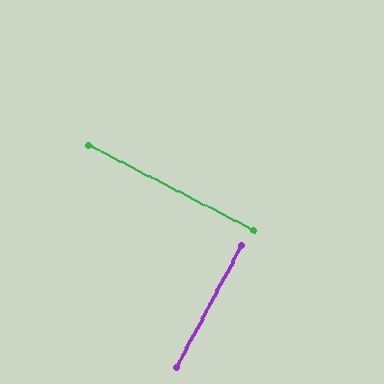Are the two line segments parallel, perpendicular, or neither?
Perpendicular — they meet at approximately 89°.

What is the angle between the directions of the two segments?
Approximately 89 degrees.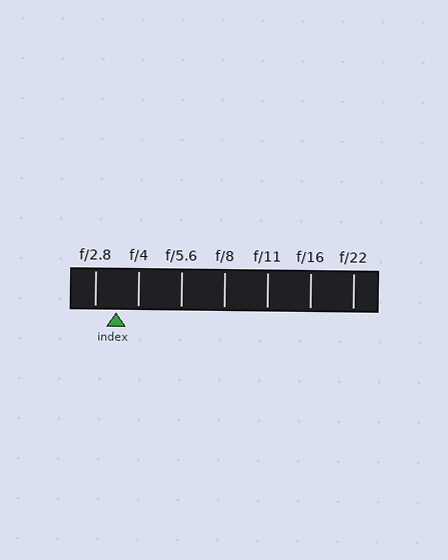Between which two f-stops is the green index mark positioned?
The index mark is between f/2.8 and f/4.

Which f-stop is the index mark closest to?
The index mark is closest to f/2.8.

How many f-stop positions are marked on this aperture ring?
There are 7 f-stop positions marked.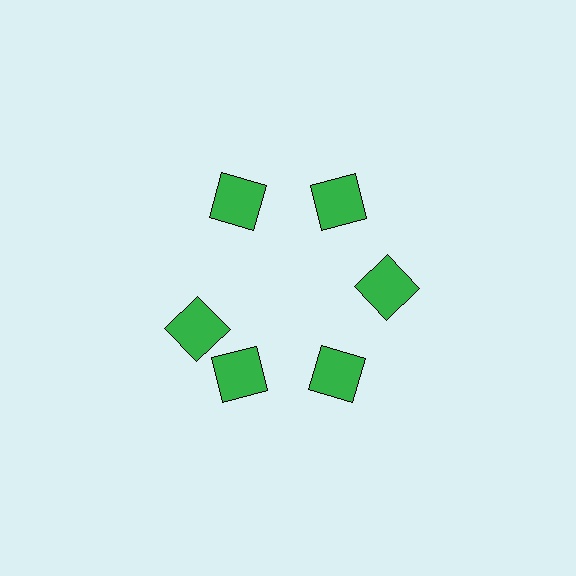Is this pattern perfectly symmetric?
No. The 6 green squares are arranged in a ring, but one element near the 9 o'clock position is rotated out of alignment along the ring, breaking the 6-fold rotational symmetry.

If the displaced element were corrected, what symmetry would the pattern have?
It would have 6-fold rotational symmetry — the pattern would map onto itself every 60 degrees.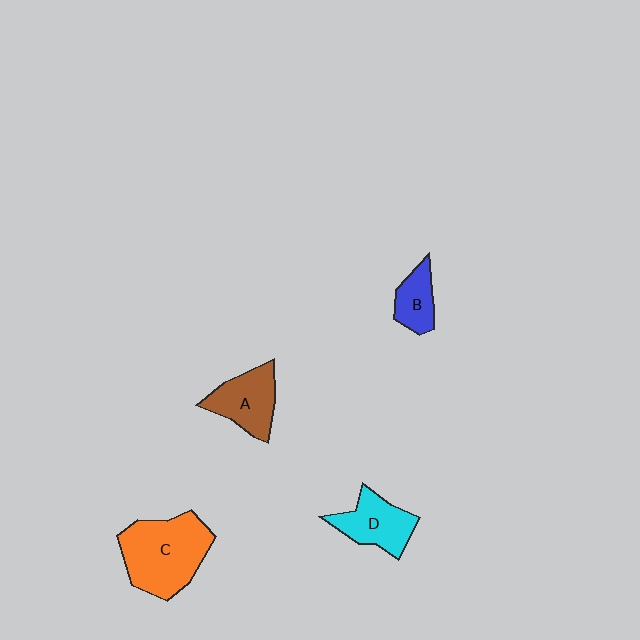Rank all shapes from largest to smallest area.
From largest to smallest: C (orange), A (brown), D (cyan), B (blue).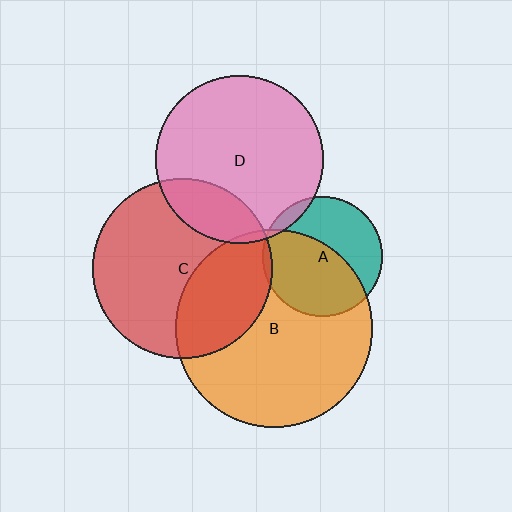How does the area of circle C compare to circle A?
Approximately 2.3 times.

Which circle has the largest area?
Circle B (orange).